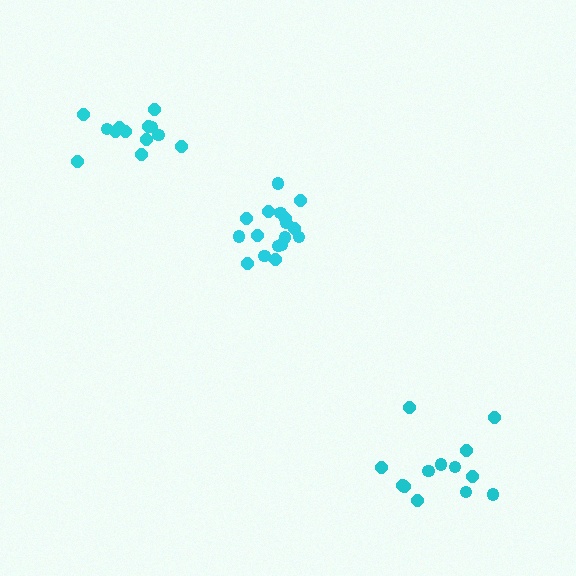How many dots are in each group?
Group 1: 13 dots, Group 2: 17 dots, Group 3: 13 dots (43 total).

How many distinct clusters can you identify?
There are 3 distinct clusters.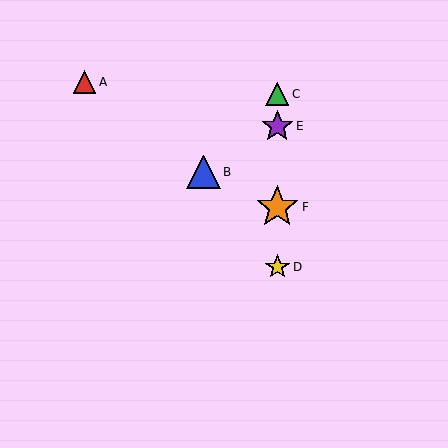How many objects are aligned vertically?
4 objects (C, D, E, F) are aligned vertically.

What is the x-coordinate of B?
Object B is at x≈204.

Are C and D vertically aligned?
Yes, both are at x≈277.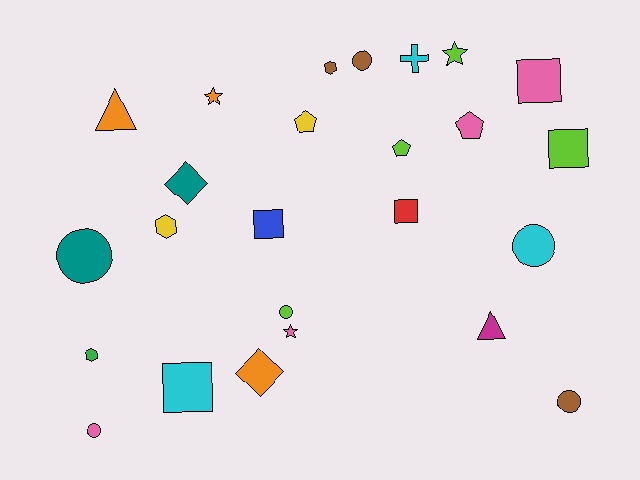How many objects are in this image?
There are 25 objects.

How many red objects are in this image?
There is 1 red object.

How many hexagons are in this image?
There are 3 hexagons.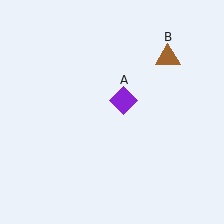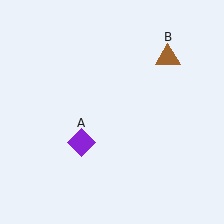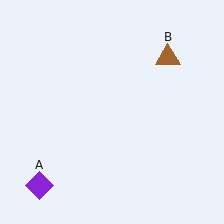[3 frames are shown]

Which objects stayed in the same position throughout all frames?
Brown triangle (object B) remained stationary.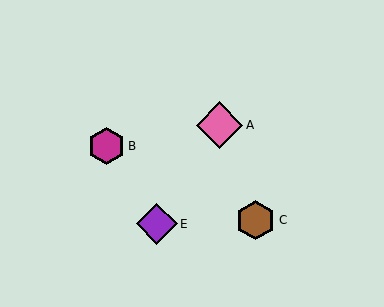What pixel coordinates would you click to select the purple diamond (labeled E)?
Click at (157, 224) to select the purple diamond E.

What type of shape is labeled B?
Shape B is a magenta hexagon.